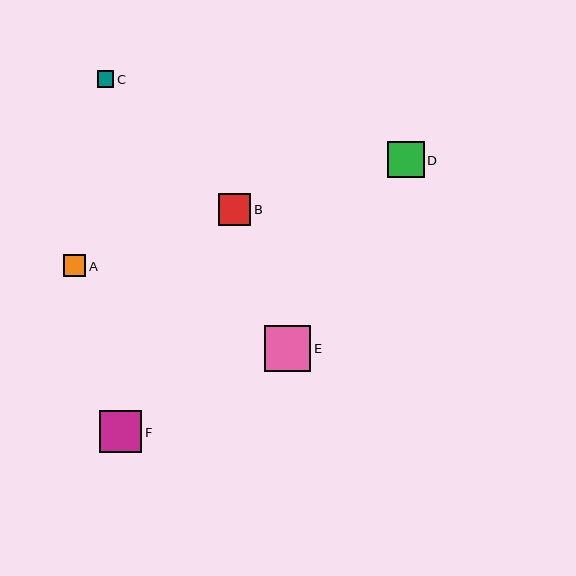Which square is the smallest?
Square C is the smallest with a size of approximately 16 pixels.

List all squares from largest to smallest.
From largest to smallest: E, F, D, B, A, C.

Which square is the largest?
Square E is the largest with a size of approximately 47 pixels.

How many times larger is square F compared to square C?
Square F is approximately 2.6 times the size of square C.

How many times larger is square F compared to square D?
Square F is approximately 1.1 times the size of square D.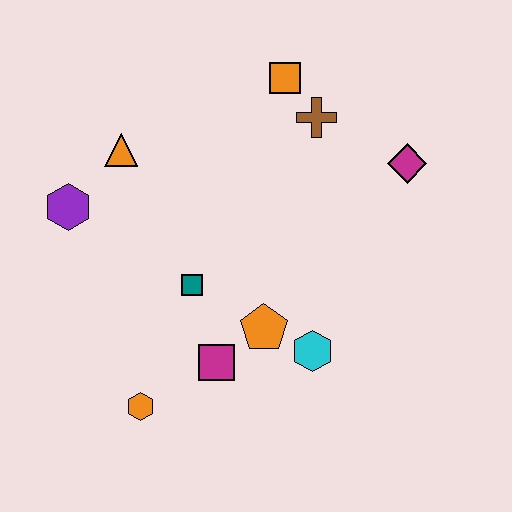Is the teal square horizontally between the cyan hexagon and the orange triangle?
Yes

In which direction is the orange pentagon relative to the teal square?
The orange pentagon is to the right of the teal square.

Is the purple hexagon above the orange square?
No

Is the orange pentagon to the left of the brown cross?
Yes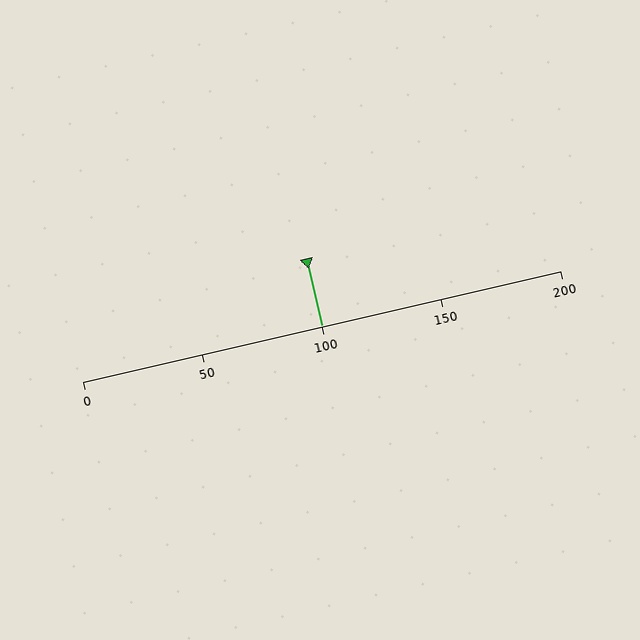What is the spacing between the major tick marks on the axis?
The major ticks are spaced 50 apart.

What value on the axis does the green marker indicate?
The marker indicates approximately 100.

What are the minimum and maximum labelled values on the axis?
The axis runs from 0 to 200.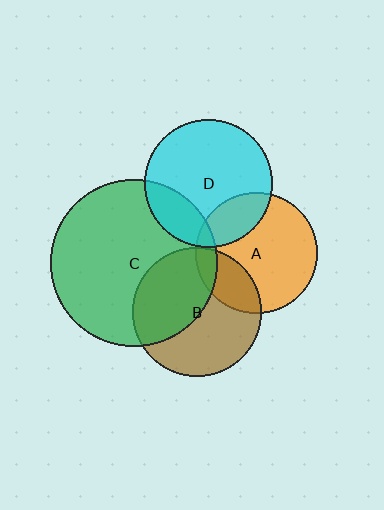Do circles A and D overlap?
Yes.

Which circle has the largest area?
Circle C (green).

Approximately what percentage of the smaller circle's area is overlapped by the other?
Approximately 20%.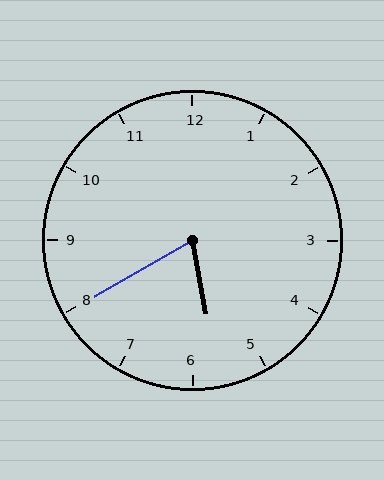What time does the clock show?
5:40.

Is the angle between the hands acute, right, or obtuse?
It is acute.